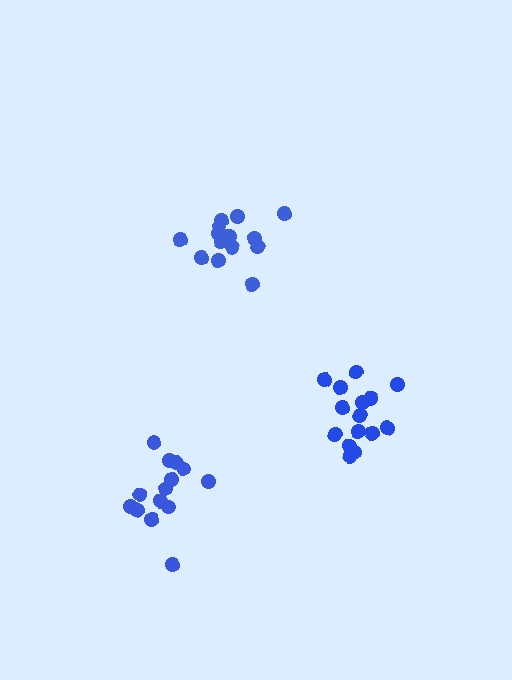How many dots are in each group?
Group 1: 14 dots, Group 2: 15 dots, Group 3: 14 dots (43 total).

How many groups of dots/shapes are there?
There are 3 groups.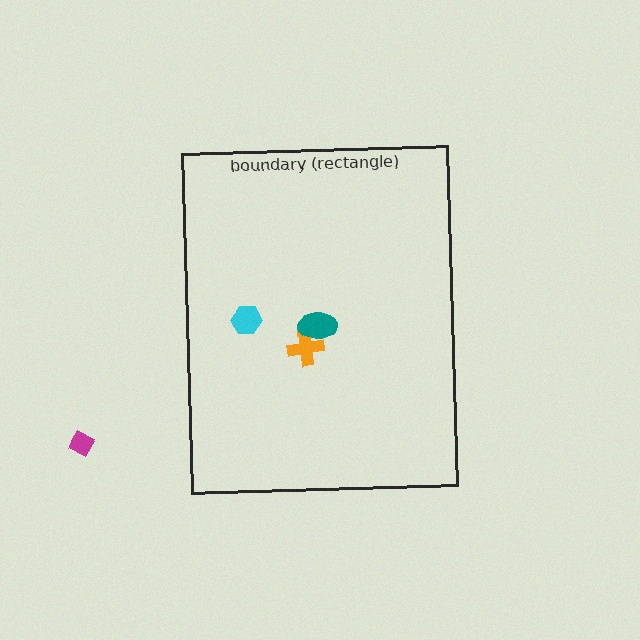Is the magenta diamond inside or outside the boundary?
Outside.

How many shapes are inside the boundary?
3 inside, 1 outside.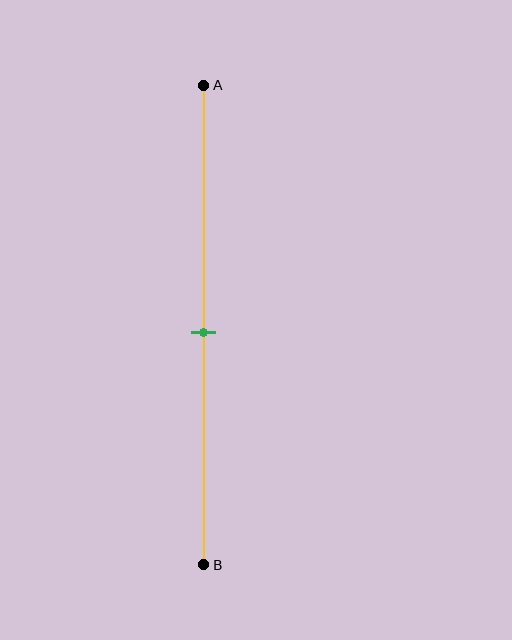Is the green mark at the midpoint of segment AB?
Yes, the mark is approximately at the midpoint.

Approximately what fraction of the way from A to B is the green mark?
The green mark is approximately 50% of the way from A to B.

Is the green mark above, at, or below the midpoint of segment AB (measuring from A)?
The green mark is approximately at the midpoint of segment AB.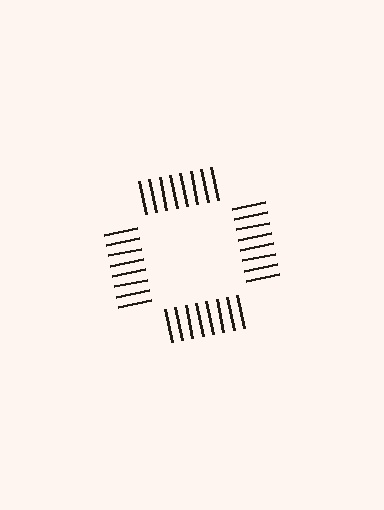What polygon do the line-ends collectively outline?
An illusory square — the line segments terminate on its edges but no continuous stroke is drawn.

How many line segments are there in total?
32 — 8 along each of the 4 edges.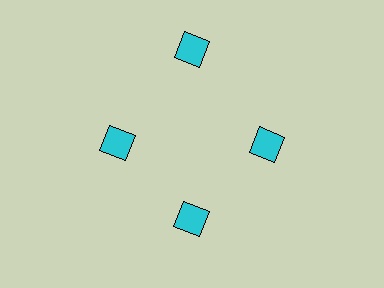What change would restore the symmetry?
The symmetry would be restored by moving it inward, back onto the ring so that all 4 diamonds sit at equal angles and equal distance from the center.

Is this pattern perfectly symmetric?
No. The 4 cyan diamonds are arranged in a ring, but one element near the 12 o'clock position is pushed outward from the center, breaking the 4-fold rotational symmetry.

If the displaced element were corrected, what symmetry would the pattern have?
It would have 4-fold rotational symmetry — the pattern would map onto itself every 90 degrees.